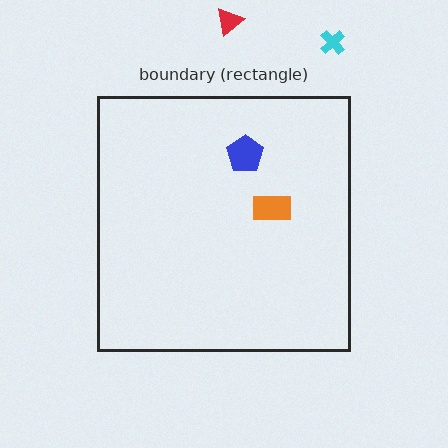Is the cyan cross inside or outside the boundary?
Outside.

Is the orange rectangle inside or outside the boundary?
Inside.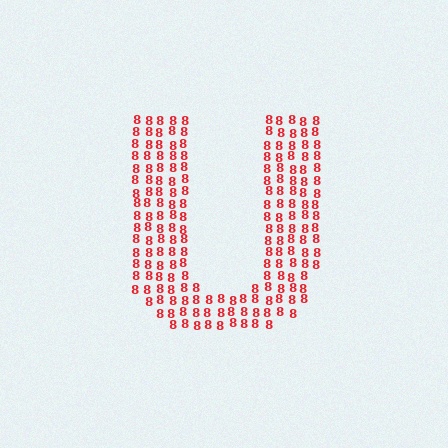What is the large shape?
The large shape is the letter U.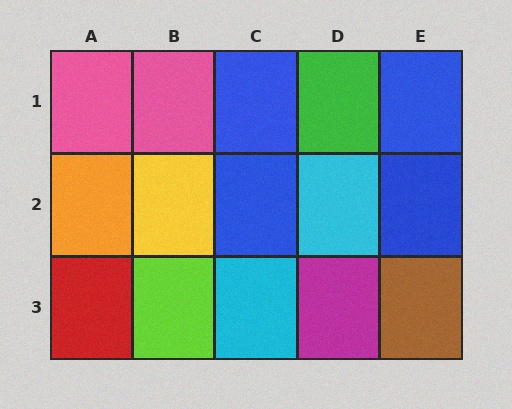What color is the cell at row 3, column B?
Lime.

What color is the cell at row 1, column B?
Pink.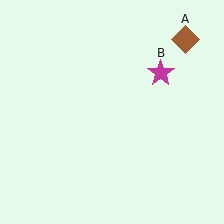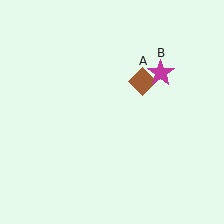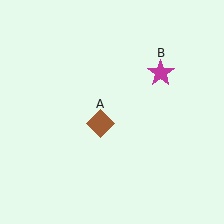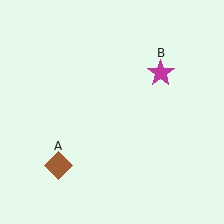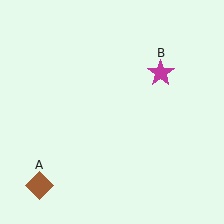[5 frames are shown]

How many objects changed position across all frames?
1 object changed position: brown diamond (object A).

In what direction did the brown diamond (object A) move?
The brown diamond (object A) moved down and to the left.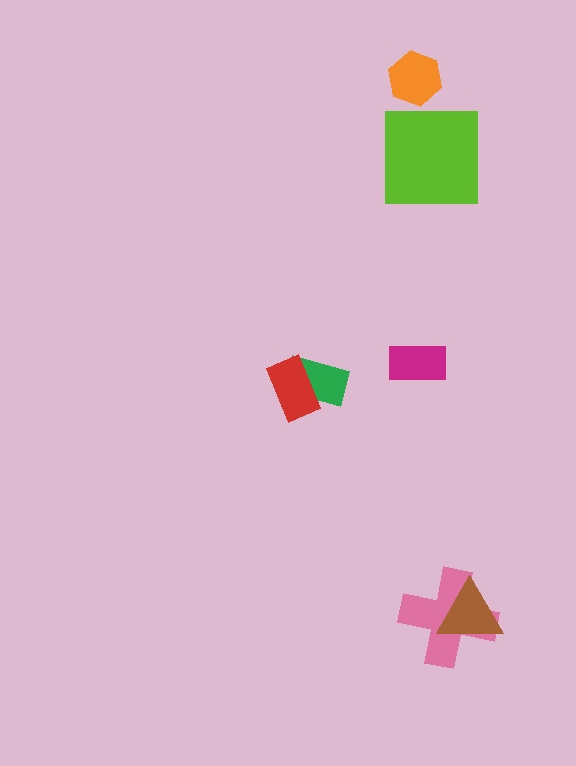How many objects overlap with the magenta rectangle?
0 objects overlap with the magenta rectangle.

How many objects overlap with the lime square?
0 objects overlap with the lime square.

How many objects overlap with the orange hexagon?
0 objects overlap with the orange hexagon.